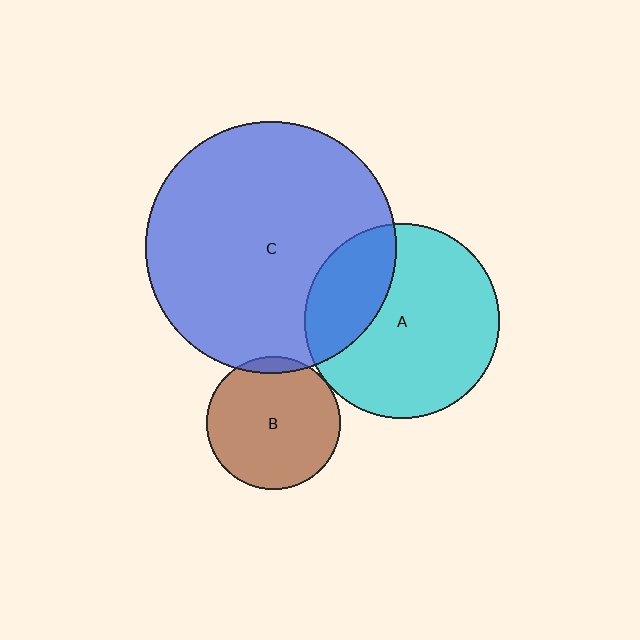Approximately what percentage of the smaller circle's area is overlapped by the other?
Approximately 5%.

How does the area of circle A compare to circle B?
Approximately 2.1 times.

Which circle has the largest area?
Circle C (blue).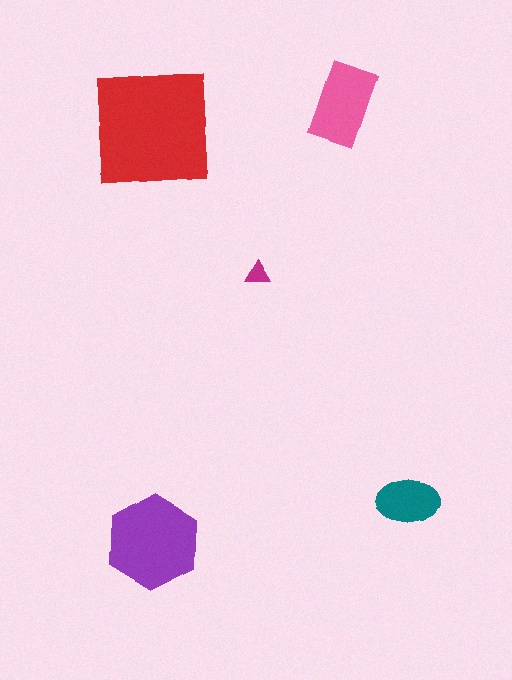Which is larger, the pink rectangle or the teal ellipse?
The pink rectangle.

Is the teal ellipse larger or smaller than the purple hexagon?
Smaller.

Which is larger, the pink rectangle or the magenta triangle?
The pink rectangle.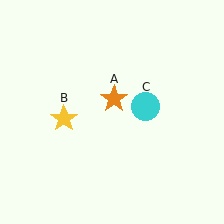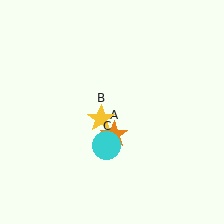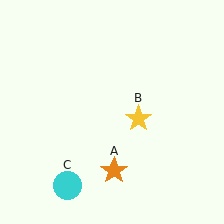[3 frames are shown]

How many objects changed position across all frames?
3 objects changed position: orange star (object A), yellow star (object B), cyan circle (object C).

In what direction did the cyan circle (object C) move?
The cyan circle (object C) moved down and to the left.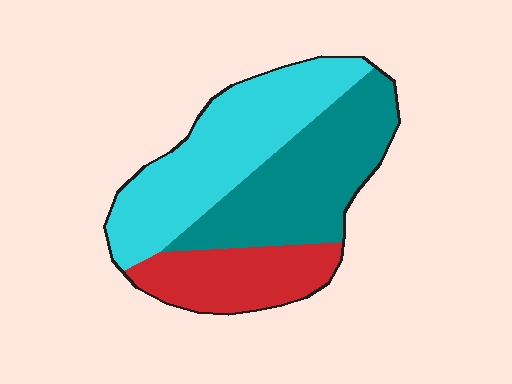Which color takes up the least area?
Red, at roughly 20%.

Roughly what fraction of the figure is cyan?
Cyan covers roughly 40% of the figure.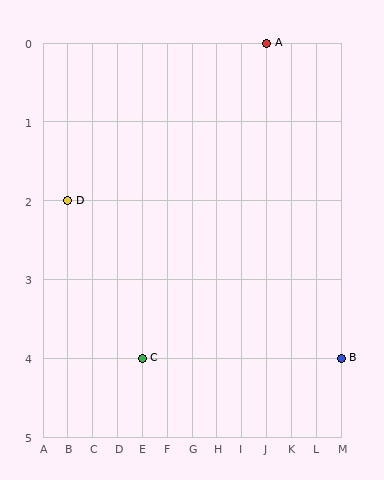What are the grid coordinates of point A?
Point A is at grid coordinates (J, 0).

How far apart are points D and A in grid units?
Points D and A are 8 columns and 2 rows apart (about 8.2 grid units diagonally).